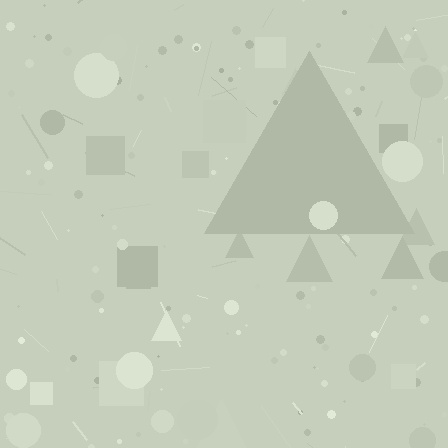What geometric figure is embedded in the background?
A triangle is embedded in the background.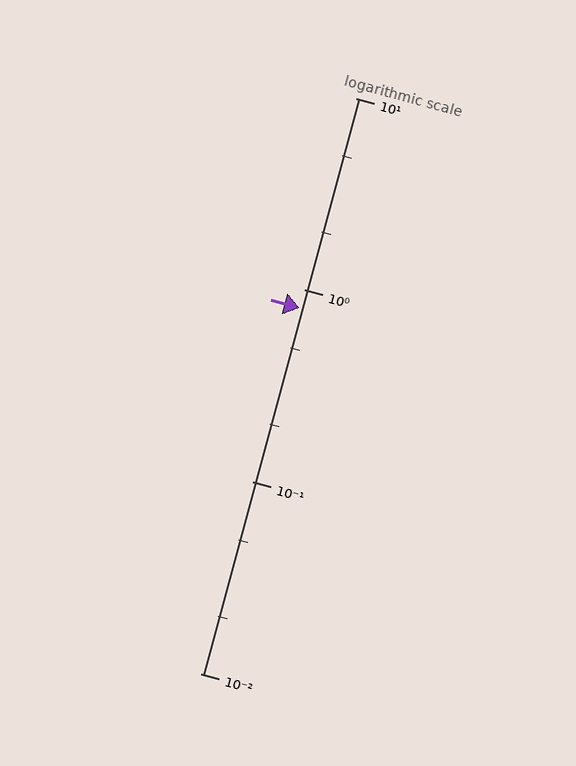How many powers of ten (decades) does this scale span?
The scale spans 3 decades, from 0.01 to 10.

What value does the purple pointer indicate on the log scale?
The pointer indicates approximately 0.8.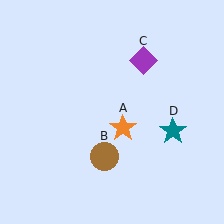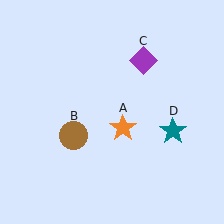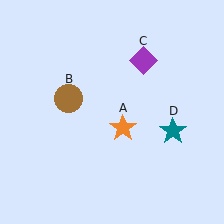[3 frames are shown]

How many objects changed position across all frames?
1 object changed position: brown circle (object B).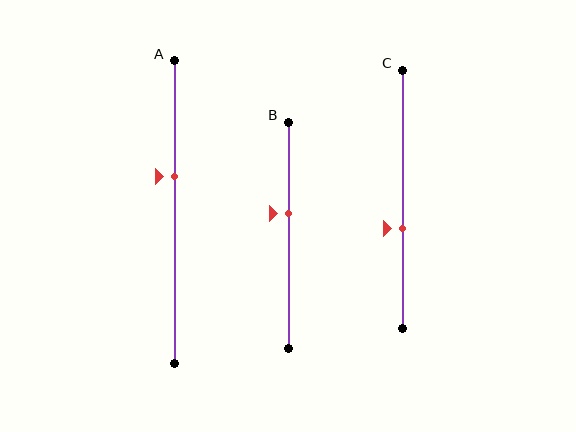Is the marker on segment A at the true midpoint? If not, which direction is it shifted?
No, the marker on segment A is shifted upward by about 12% of the segment length.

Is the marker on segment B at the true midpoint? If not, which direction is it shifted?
No, the marker on segment B is shifted upward by about 10% of the segment length.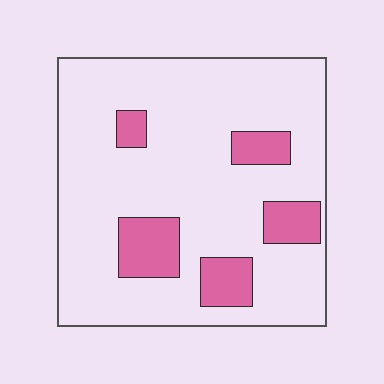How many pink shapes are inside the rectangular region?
5.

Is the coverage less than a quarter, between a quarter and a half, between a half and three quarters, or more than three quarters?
Less than a quarter.